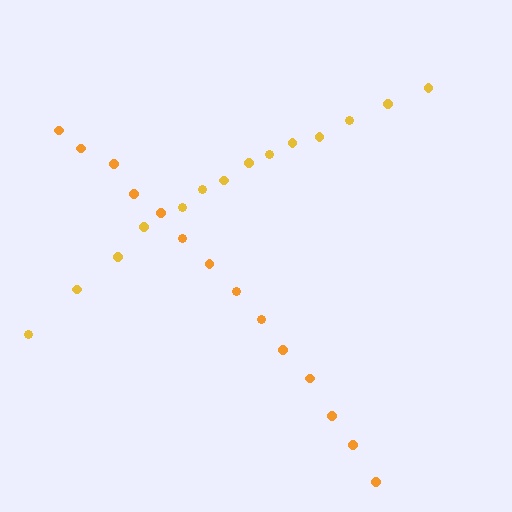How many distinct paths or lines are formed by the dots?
There are 2 distinct paths.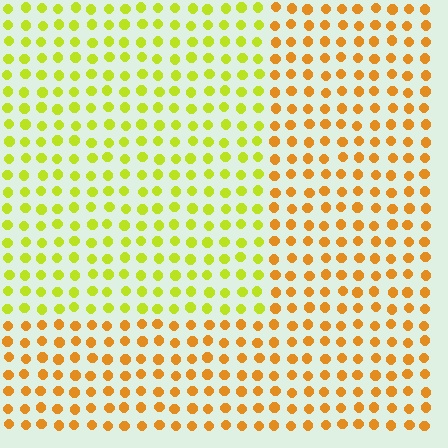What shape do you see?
I see a rectangle.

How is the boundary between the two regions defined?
The boundary is defined purely by a slight shift in hue (about 40 degrees). Spacing, size, and orientation are identical on both sides.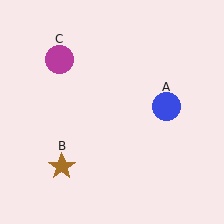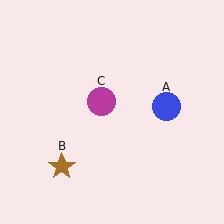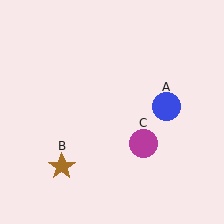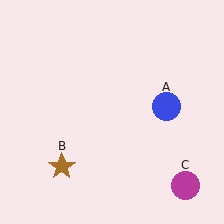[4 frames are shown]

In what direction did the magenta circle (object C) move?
The magenta circle (object C) moved down and to the right.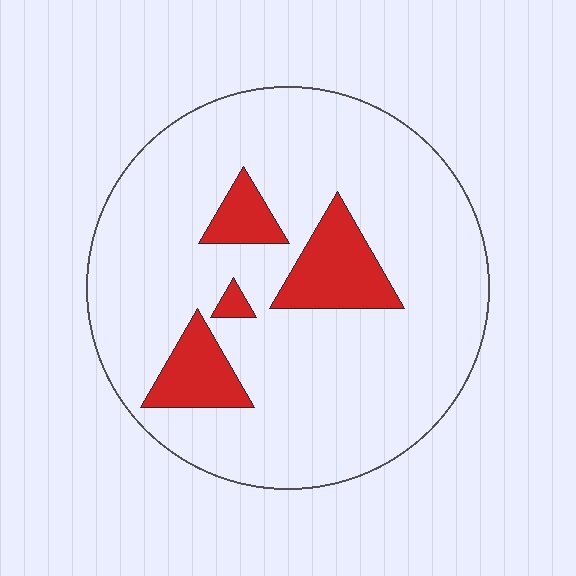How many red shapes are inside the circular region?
4.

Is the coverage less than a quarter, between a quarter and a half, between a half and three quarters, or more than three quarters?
Less than a quarter.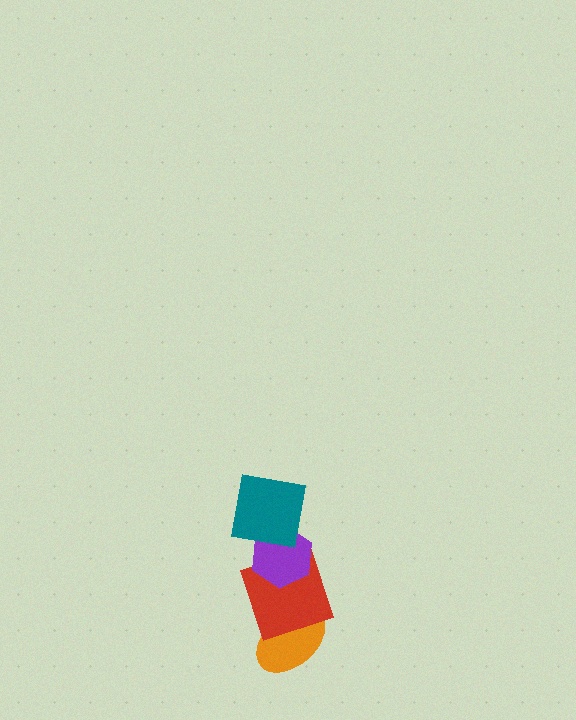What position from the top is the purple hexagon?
The purple hexagon is 2nd from the top.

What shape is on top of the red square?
The purple hexagon is on top of the red square.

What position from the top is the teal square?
The teal square is 1st from the top.